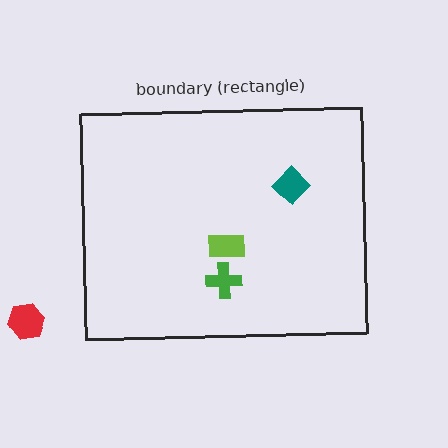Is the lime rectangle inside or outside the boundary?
Inside.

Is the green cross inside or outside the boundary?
Inside.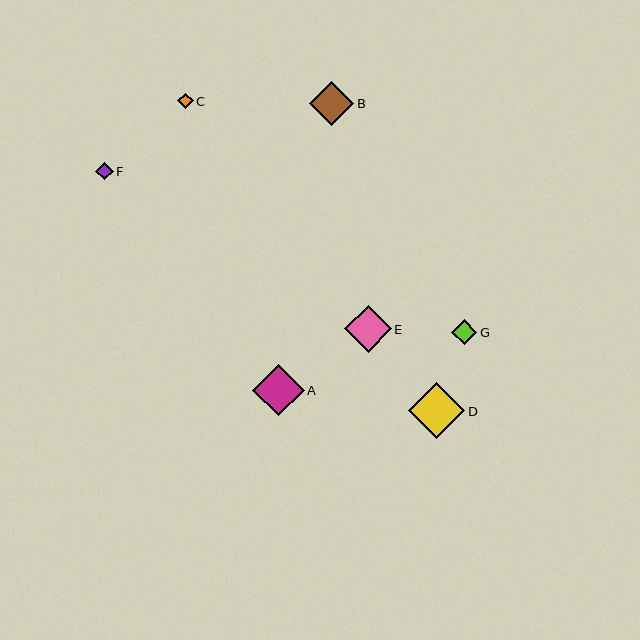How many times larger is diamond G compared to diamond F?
Diamond G is approximately 1.4 times the size of diamond F.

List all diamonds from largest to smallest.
From largest to smallest: D, A, E, B, G, F, C.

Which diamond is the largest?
Diamond D is the largest with a size of approximately 56 pixels.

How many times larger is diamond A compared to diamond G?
Diamond A is approximately 2.1 times the size of diamond G.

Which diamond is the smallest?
Diamond C is the smallest with a size of approximately 15 pixels.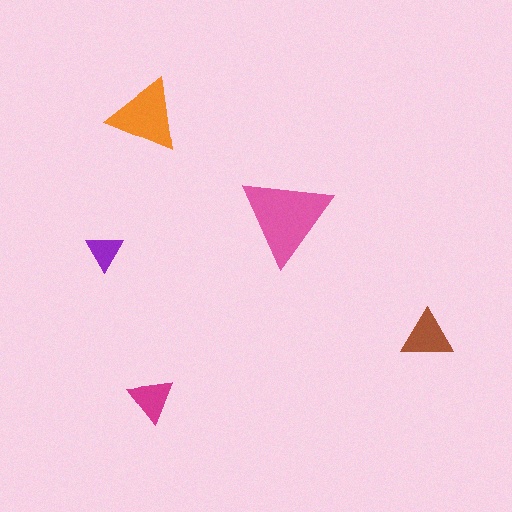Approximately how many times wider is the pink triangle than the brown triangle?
About 1.5 times wider.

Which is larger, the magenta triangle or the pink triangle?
The pink one.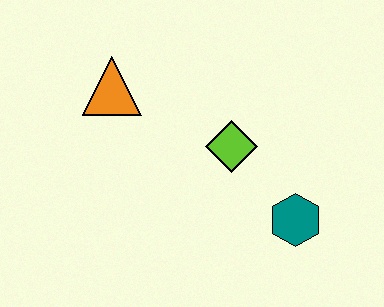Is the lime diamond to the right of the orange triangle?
Yes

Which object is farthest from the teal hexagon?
The orange triangle is farthest from the teal hexagon.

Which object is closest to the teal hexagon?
The lime diamond is closest to the teal hexagon.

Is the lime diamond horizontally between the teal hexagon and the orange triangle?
Yes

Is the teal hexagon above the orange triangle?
No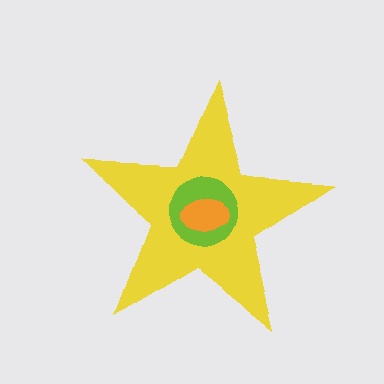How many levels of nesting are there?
3.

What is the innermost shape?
The orange ellipse.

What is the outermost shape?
The yellow star.